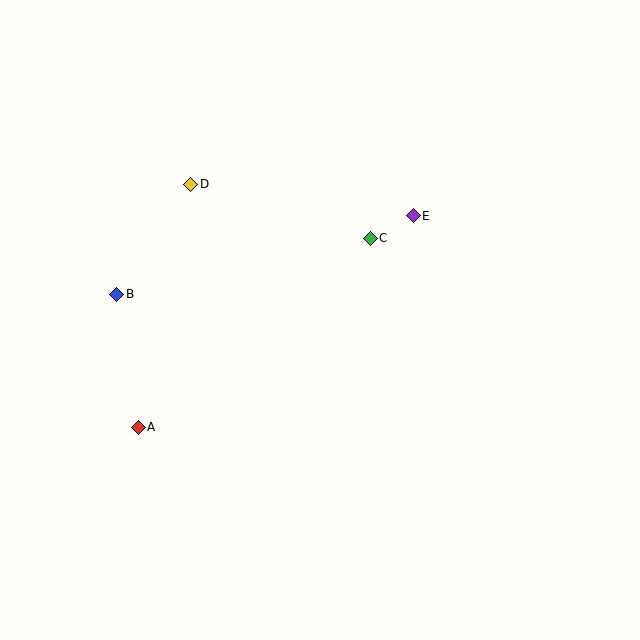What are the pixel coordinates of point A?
Point A is at (138, 427).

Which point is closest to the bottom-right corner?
Point E is closest to the bottom-right corner.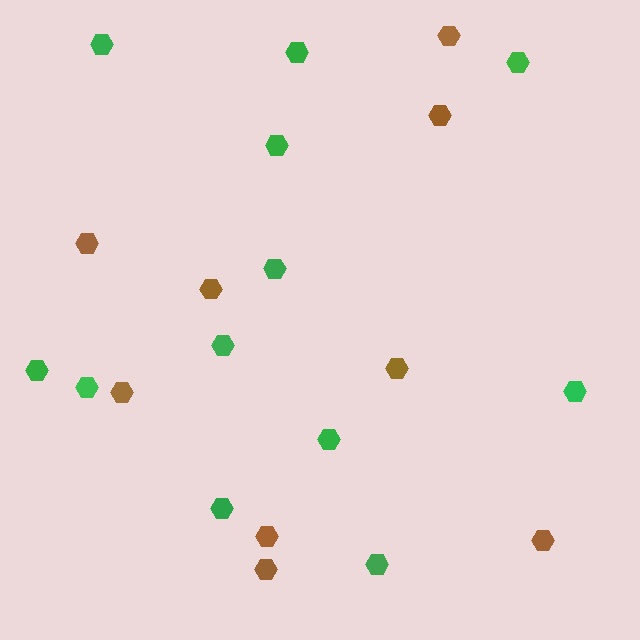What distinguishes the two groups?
There are 2 groups: one group of green hexagons (12) and one group of brown hexagons (9).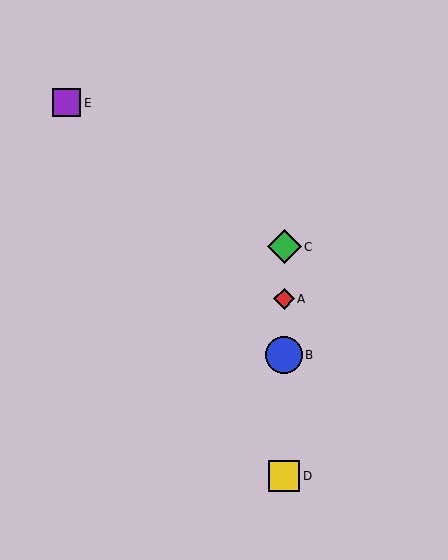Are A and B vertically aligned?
Yes, both are at x≈284.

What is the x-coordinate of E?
Object E is at x≈66.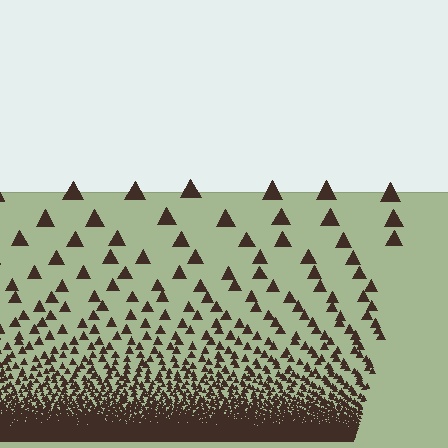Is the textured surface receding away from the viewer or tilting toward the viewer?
The surface appears to tilt toward the viewer. Texture elements get larger and sparser toward the top.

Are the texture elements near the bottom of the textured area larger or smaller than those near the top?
Smaller. The gradient is inverted — elements near the bottom are smaller and denser.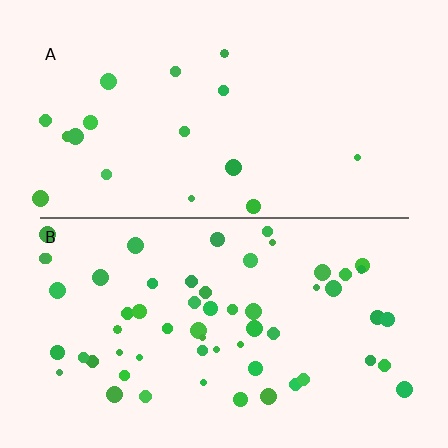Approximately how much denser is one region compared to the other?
Approximately 3.3× — region B over region A.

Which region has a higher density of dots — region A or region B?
B (the bottom).